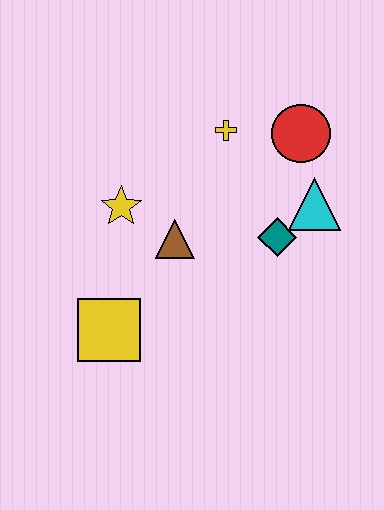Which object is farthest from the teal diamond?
The yellow square is farthest from the teal diamond.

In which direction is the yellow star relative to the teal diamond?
The yellow star is to the left of the teal diamond.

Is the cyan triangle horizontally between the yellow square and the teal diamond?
No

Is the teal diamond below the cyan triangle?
Yes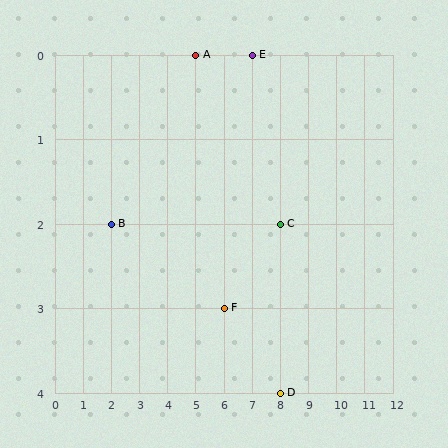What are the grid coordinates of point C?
Point C is at grid coordinates (8, 2).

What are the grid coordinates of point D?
Point D is at grid coordinates (8, 4).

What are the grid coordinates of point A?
Point A is at grid coordinates (5, 0).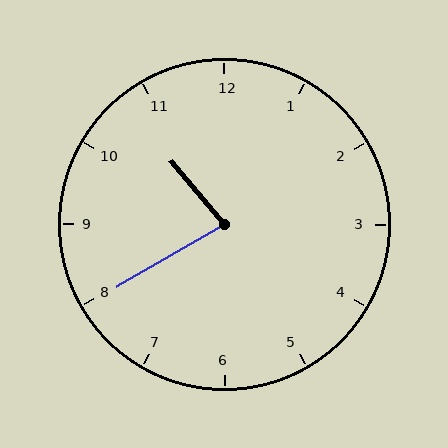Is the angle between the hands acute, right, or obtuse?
It is acute.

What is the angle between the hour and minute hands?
Approximately 80 degrees.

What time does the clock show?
10:40.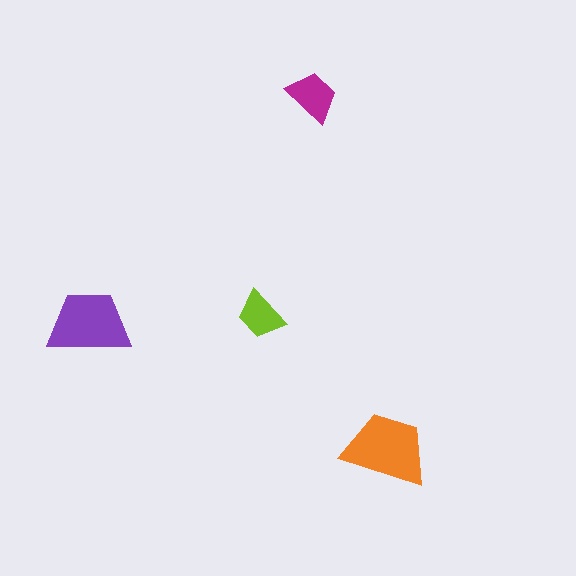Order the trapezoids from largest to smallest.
the orange one, the purple one, the magenta one, the lime one.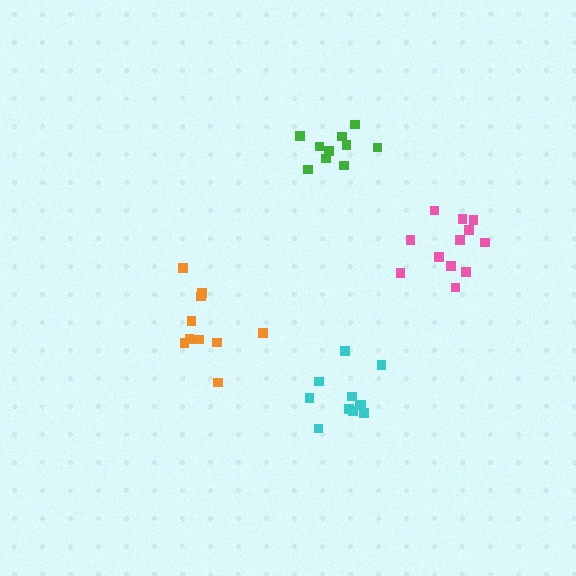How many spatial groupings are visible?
There are 4 spatial groupings.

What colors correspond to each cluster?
The clusters are colored: green, pink, orange, cyan.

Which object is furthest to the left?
The orange cluster is leftmost.